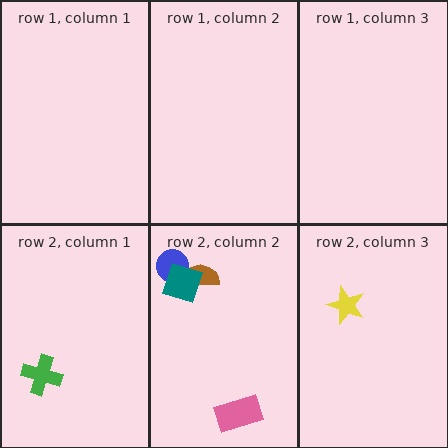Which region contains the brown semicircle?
The row 2, column 2 region.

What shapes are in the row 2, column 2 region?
The brown semicircle, the pink rectangle, the blue circle, the teal square.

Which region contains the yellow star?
The row 2, column 3 region.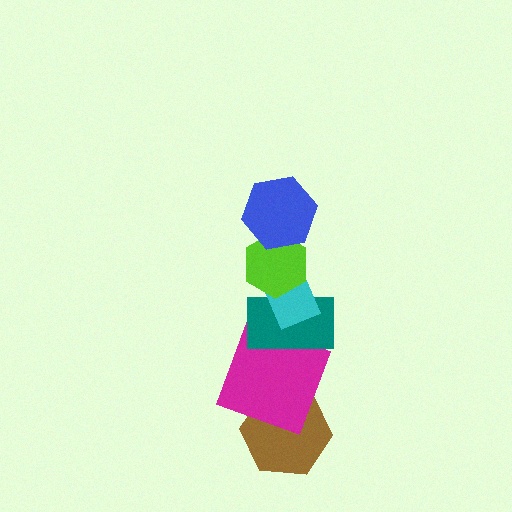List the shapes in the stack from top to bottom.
From top to bottom: the blue hexagon, the lime hexagon, the cyan rectangle, the teal rectangle, the magenta square, the brown hexagon.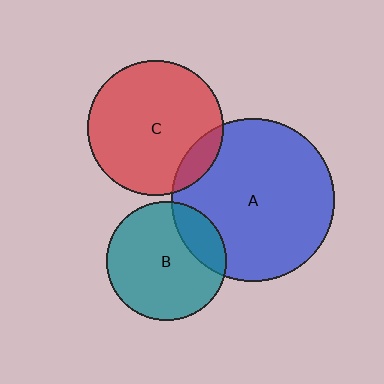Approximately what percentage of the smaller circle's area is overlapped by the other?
Approximately 20%.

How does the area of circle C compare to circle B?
Approximately 1.3 times.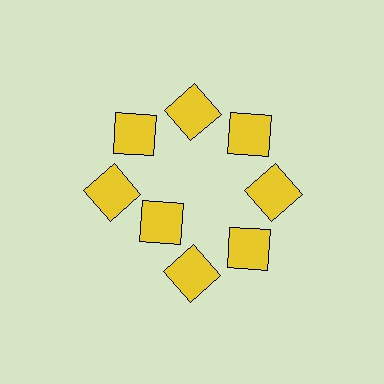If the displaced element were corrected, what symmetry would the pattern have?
It would have 8-fold rotational symmetry — the pattern would map onto itself every 45 degrees.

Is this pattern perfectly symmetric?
No. The 8 yellow squares are arranged in a ring, but one element near the 8 o'clock position is pulled inward toward the center, breaking the 8-fold rotational symmetry.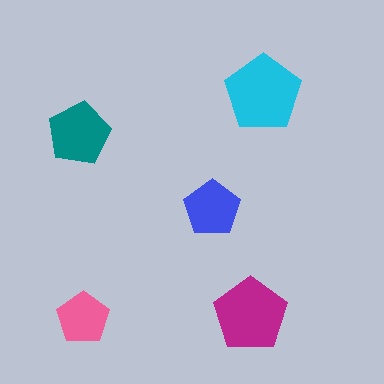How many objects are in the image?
There are 5 objects in the image.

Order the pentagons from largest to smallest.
the cyan one, the magenta one, the teal one, the blue one, the pink one.